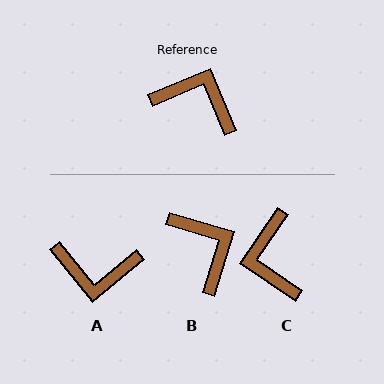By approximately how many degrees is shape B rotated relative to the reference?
Approximately 40 degrees clockwise.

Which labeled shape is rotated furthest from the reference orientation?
A, about 164 degrees away.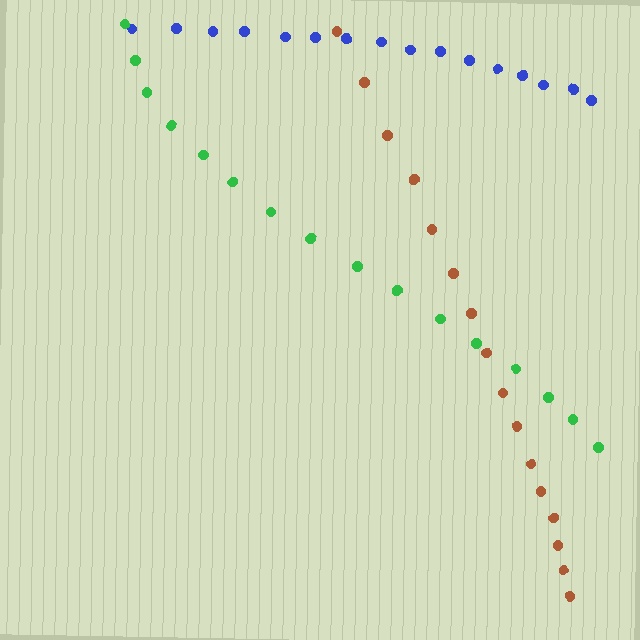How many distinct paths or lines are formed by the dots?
There are 3 distinct paths.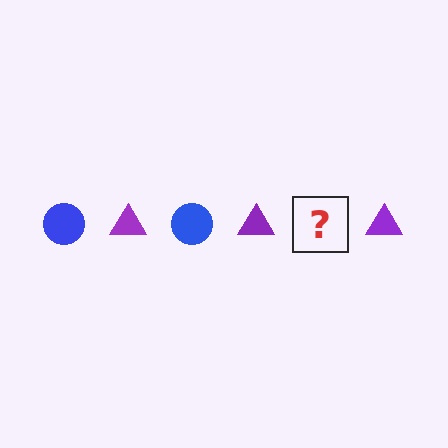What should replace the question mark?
The question mark should be replaced with a blue circle.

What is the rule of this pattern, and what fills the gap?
The rule is that the pattern alternates between blue circle and purple triangle. The gap should be filled with a blue circle.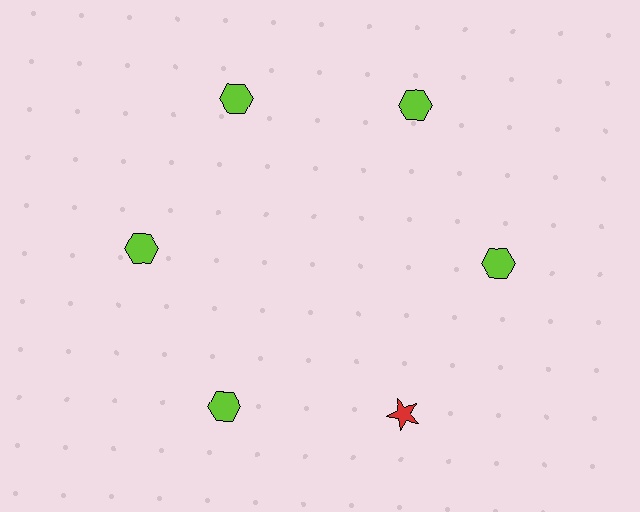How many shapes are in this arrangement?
There are 6 shapes arranged in a ring pattern.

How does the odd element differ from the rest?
It differs in both color (red instead of lime) and shape (star instead of hexagon).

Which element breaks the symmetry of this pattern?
The red star at roughly the 5 o'clock position breaks the symmetry. All other shapes are lime hexagons.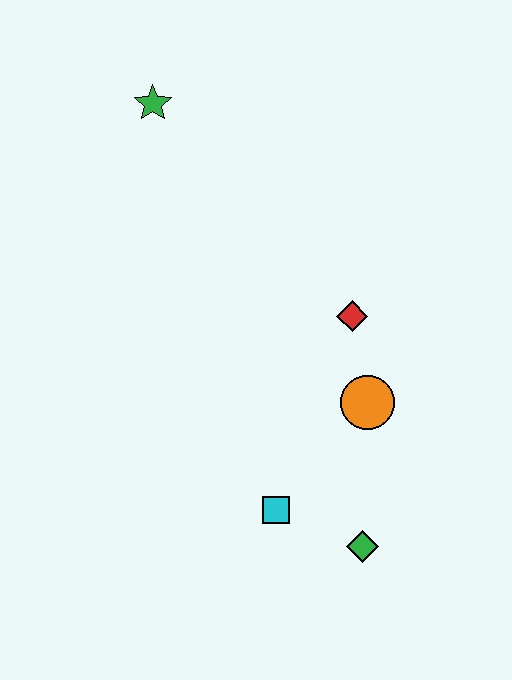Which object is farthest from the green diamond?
The green star is farthest from the green diamond.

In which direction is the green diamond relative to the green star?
The green diamond is below the green star.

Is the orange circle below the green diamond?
No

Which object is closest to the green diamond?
The cyan square is closest to the green diamond.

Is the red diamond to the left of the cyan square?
No